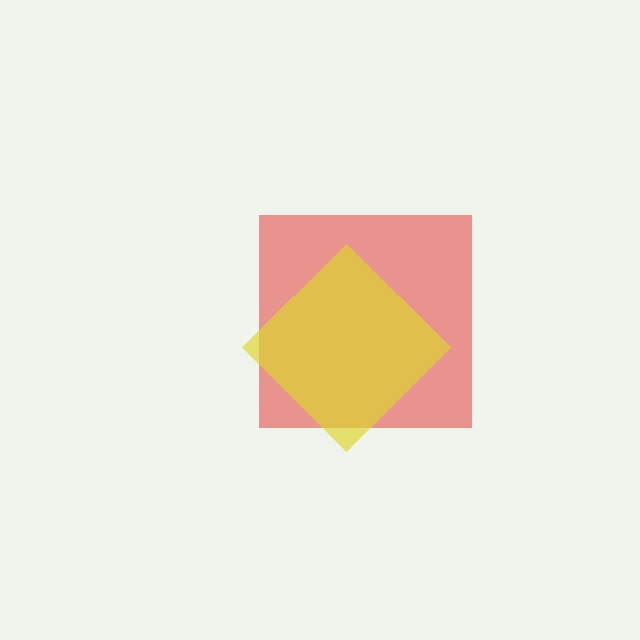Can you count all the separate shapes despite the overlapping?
Yes, there are 2 separate shapes.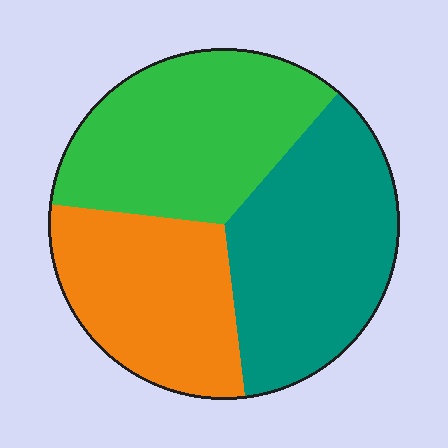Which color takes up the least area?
Orange, at roughly 30%.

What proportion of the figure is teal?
Teal takes up about three eighths (3/8) of the figure.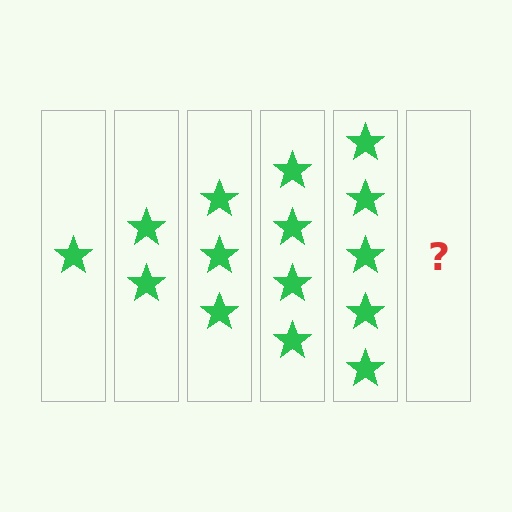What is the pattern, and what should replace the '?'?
The pattern is that each step adds one more star. The '?' should be 6 stars.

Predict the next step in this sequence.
The next step is 6 stars.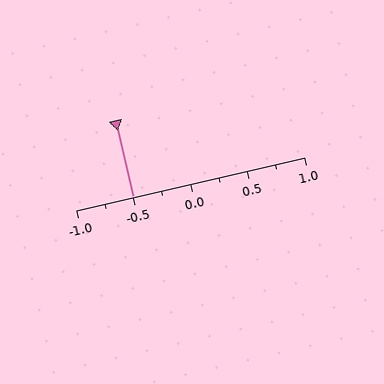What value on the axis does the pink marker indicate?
The marker indicates approximately -0.5.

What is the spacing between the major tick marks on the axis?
The major ticks are spaced 0.5 apart.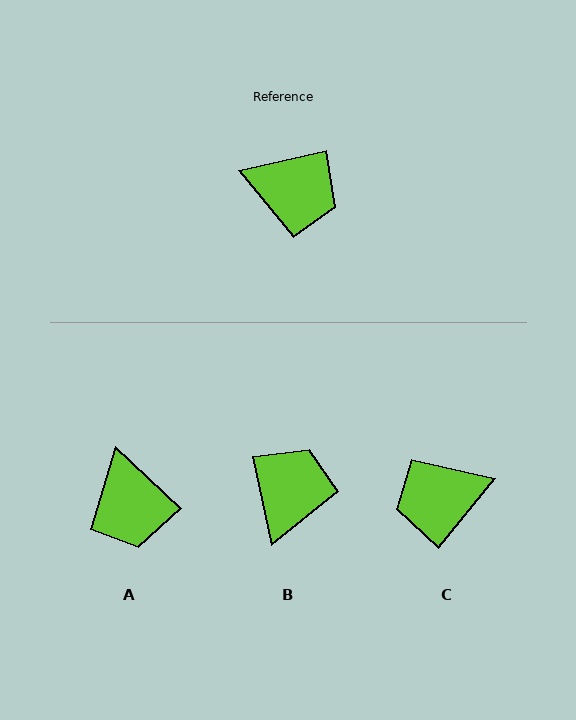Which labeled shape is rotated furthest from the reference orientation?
C, about 142 degrees away.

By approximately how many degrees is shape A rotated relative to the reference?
Approximately 56 degrees clockwise.